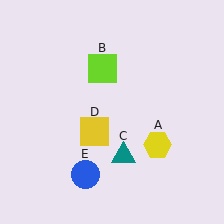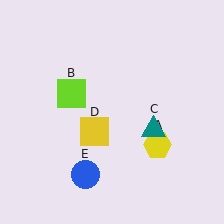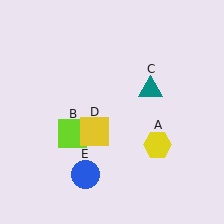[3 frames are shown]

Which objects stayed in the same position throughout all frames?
Yellow hexagon (object A) and yellow square (object D) and blue circle (object E) remained stationary.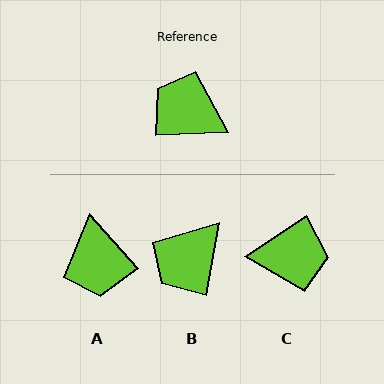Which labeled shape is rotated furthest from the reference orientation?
C, about 149 degrees away.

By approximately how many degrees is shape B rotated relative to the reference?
Approximately 78 degrees counter-clockwise.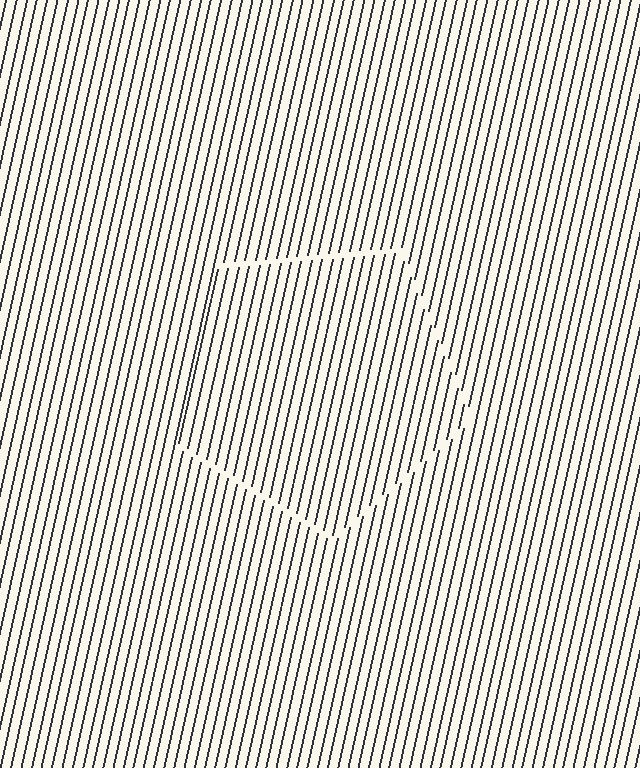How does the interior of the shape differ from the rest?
The interior of the shape contains the same grating, shifted by half a period — the contour is defined by the phase discontinuity where line-ends from the inner and outer gratings abut.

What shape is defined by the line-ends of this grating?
An illusory pentagon. The interior of the shape contains the same grating, shifted by half a period — the contour is defined by the phase discontinuity where line-ends from the inner and outer gratings abut.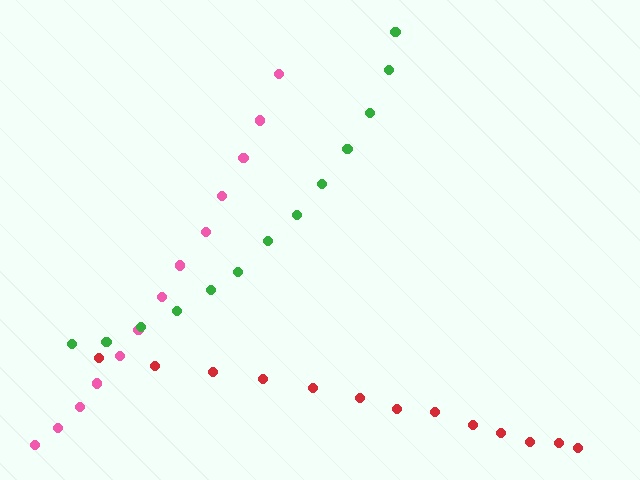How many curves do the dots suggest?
There are 3 distinct paths.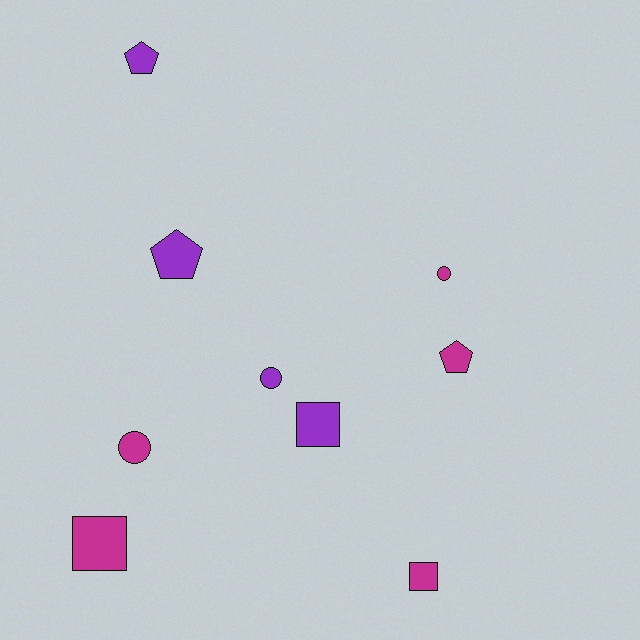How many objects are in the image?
There are 9 objects.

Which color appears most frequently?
Magenta, with 5 objects.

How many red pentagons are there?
There are no red pentagons.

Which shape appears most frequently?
Circle, with 3 objects.